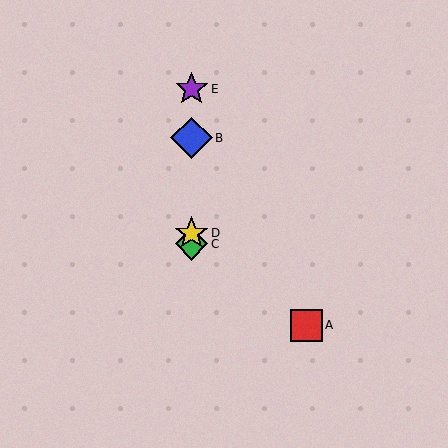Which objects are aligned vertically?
Objects B, C, D, E are aligned vertically.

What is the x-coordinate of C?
Object C is at x≈192.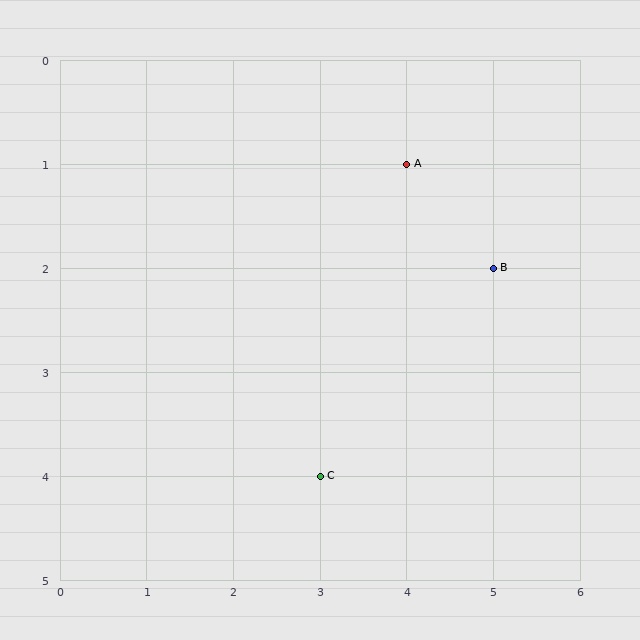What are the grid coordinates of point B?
Point B is at grid coordinates (5, 2).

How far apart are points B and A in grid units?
Points B and A are 1 column and 1 row apart (about 1.4 grid units diagonally).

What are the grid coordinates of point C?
Point C is at grid coordinates (3, 4).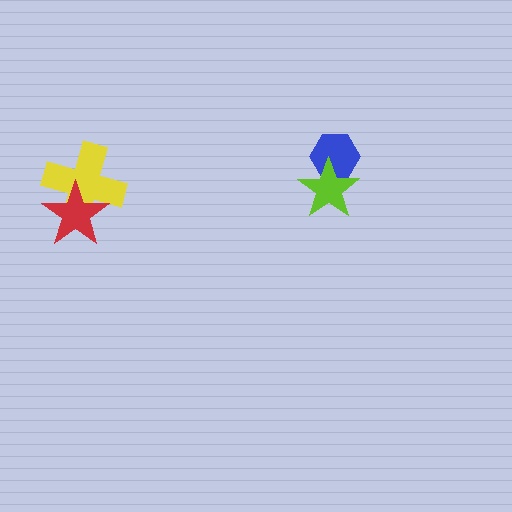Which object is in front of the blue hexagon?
The lime star is in front of the blue hexagon.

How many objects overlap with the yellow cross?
1 object overlaps with the yellow cross.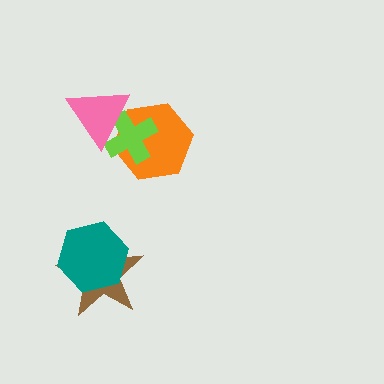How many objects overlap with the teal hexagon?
1 object overlaps with the teal hexagon.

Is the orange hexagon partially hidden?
Yes, it is partially covered by another shape.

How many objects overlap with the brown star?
1 object overlaps with the brown star.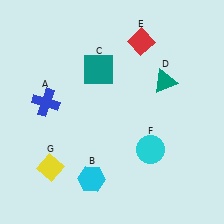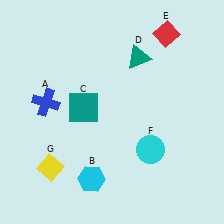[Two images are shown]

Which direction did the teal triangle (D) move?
The teal triangle (D) moved left.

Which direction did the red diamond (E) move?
The red diamond (E) moved right.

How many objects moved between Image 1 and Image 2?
3 objects moved between the two images.